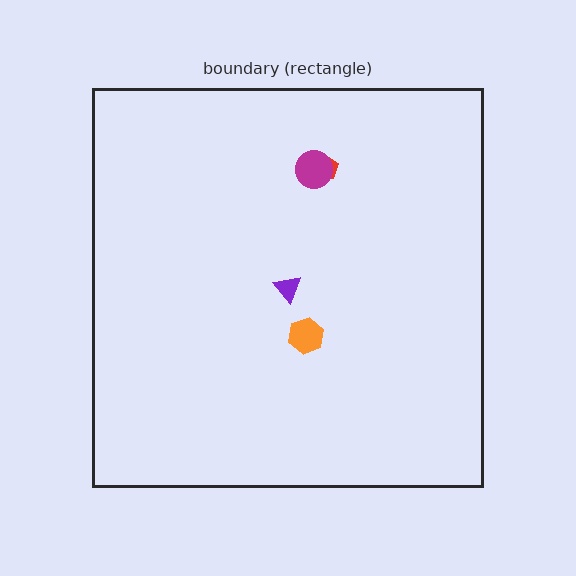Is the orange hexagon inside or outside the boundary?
Inside.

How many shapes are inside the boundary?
4 inside, 0 outside.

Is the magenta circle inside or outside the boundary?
Inside.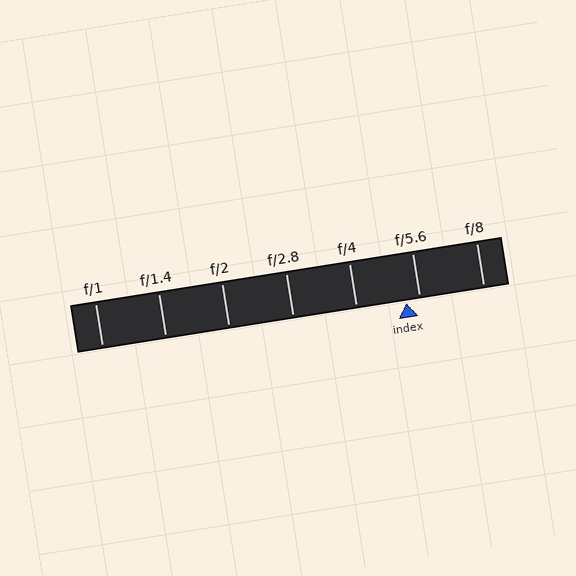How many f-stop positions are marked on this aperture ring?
There are 7 f-stop positions marked.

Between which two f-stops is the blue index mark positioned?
The index mark is between f/4 and f/5.6.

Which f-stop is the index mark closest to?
The index mark is closest to f/5.6.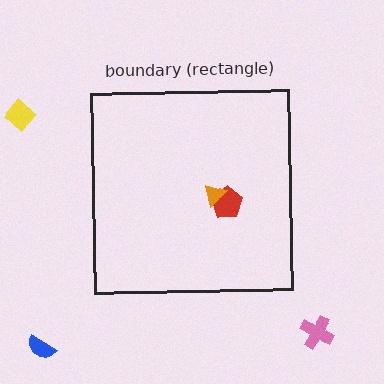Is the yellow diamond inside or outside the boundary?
Outside.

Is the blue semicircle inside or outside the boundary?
Outside.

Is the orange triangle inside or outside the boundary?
Inside.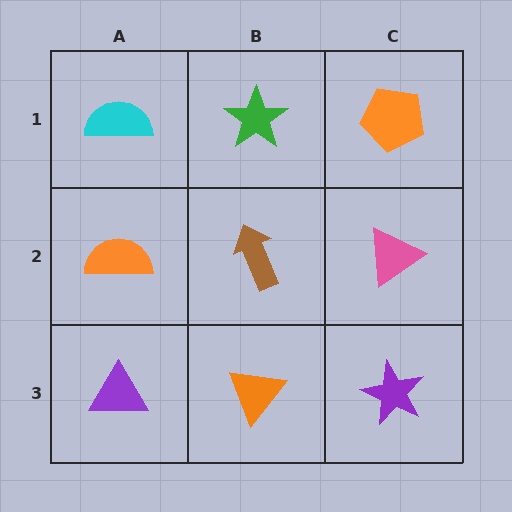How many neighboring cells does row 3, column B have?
3.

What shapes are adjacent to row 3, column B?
A brown arrow (row 2, column B), a purple triangle (row 3, column A), a purple star (row 3, column C).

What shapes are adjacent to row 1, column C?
A pink triangle (row 2, column C), a green star (row 1, column B).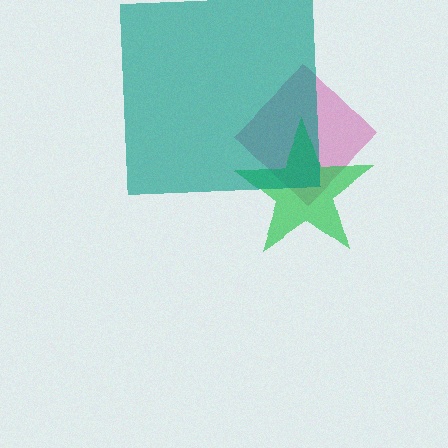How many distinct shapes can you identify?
There are 3 distinct shapes: a magenta diamond, a green star, a teal square.